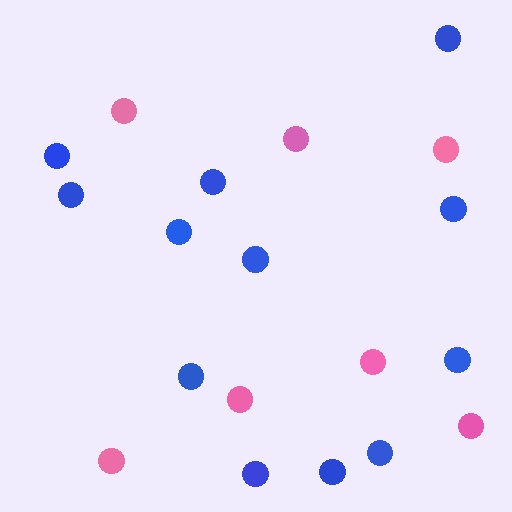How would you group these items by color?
There are 2 groups: one group of pink circles (7) and one group of blue circles (12).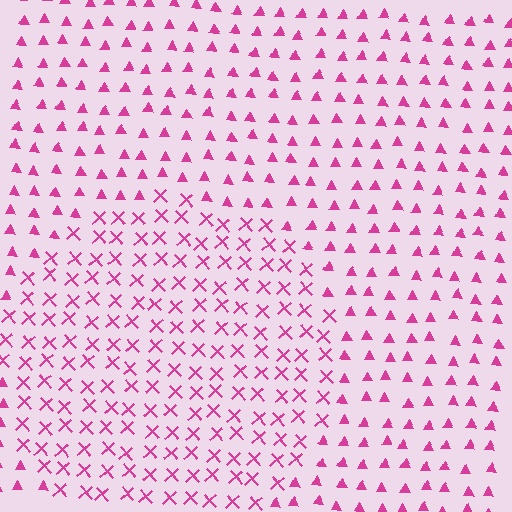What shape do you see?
I see a circle.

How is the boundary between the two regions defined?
The boundary is defined by a change in element shape: X marks inside vs. triangles outside. All elements share the same color and spacing.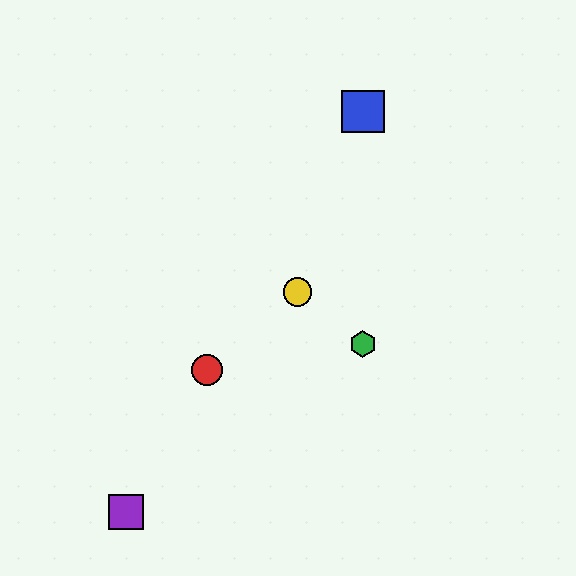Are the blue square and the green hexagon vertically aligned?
Yes, both are at x≈363.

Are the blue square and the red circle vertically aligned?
No, the blue square is at x≈363 and the red circle is at x≈207.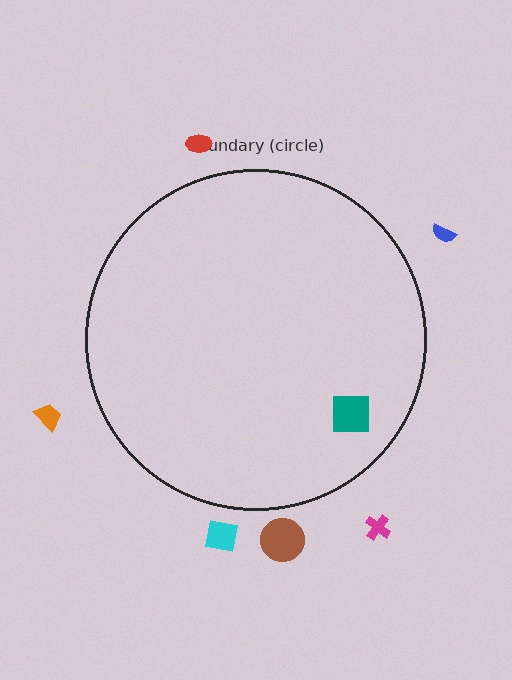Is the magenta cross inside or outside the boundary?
Outside.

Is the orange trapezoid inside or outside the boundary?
Outside.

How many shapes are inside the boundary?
1 inside, 6 outside.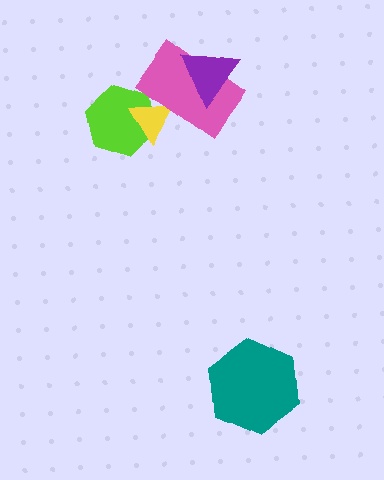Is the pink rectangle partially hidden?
Yes, it is partially covered by another shape.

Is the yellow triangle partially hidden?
Yes, it is partially covered by another shape.